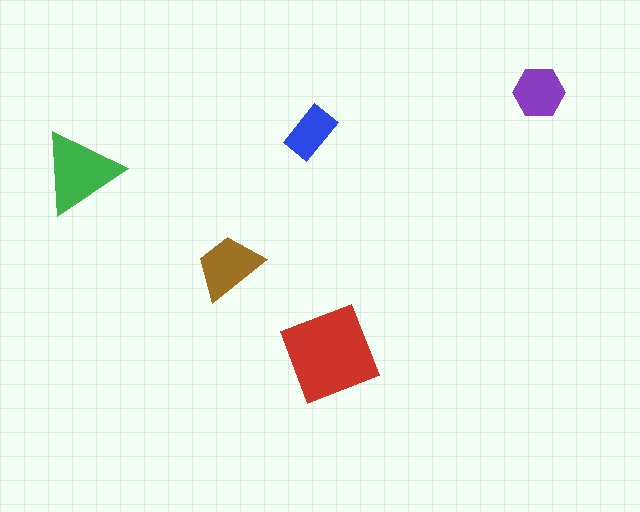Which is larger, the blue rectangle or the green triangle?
The green triangle.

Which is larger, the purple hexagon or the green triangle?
The green triangle.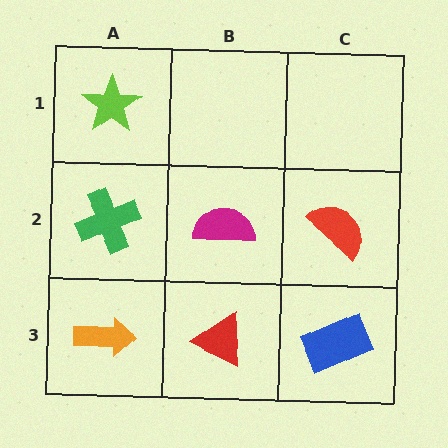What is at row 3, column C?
A blue rectangle.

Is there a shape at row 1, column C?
No, that cell is empty.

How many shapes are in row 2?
3 shapes.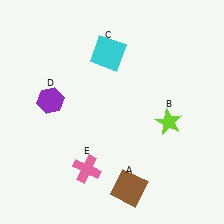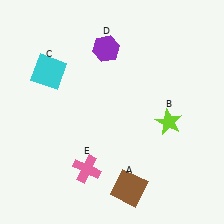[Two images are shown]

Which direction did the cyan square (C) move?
The cyan square (C) moved left.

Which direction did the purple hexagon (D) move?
The purple hexagon (D) moved right.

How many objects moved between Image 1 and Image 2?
2 objects moved between the two images.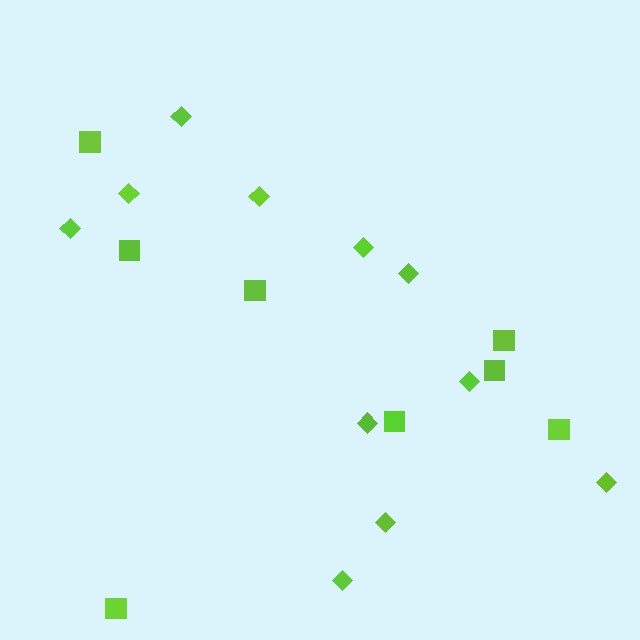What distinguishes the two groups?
There are 2 groups: one group of squares (8) and one group of diamonds (11).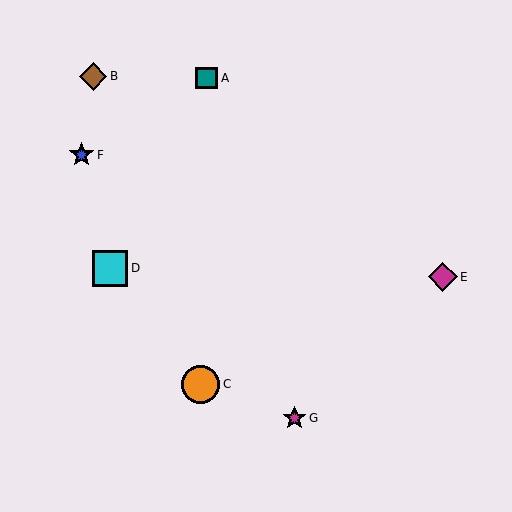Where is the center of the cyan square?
The center of the cyan square is at (110, 268).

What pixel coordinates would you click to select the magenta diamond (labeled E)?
Click at (443, 277) to select the magenta diamond E.